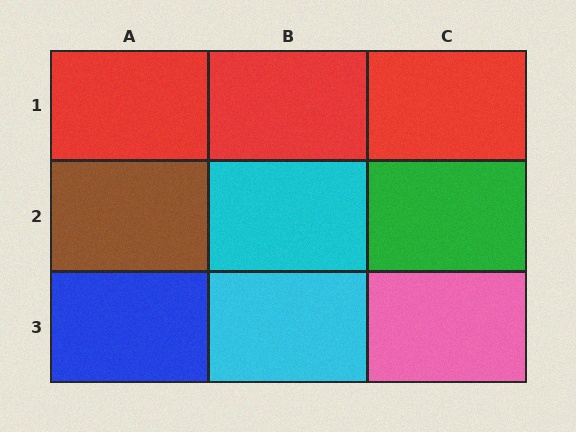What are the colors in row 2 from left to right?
Brown, cyan, green.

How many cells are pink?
1 cell is pink.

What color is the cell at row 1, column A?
Red.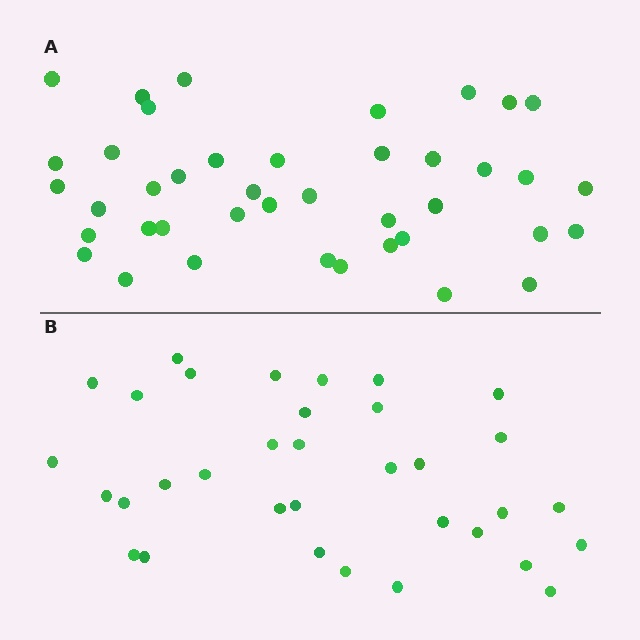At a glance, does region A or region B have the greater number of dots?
Region A (the top region) has more dots.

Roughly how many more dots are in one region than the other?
Region A has roughly 8 or so more dots than region B.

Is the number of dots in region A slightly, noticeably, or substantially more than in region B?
Region A has only slightly more — the two regions are fairly close. The ratio is roughly 1.2 to 1.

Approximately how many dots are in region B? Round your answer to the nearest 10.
About 30 dots. (The exact count is 34, which rounds to 30.)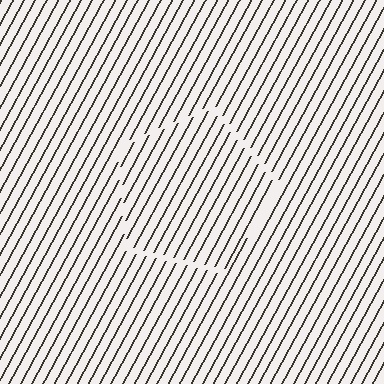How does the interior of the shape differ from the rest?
The interior of the shape contains the same grating, shifted by half a period — the contour is defined by the phase discontinuity where line-ends from the inner and outer gratings abut.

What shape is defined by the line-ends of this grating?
An illusory pentagon. The interior of the shape contains the same grating, shifted by half a period — the contour is defined by the phase discontinuity where line-ends from the inner and outer gratings abut.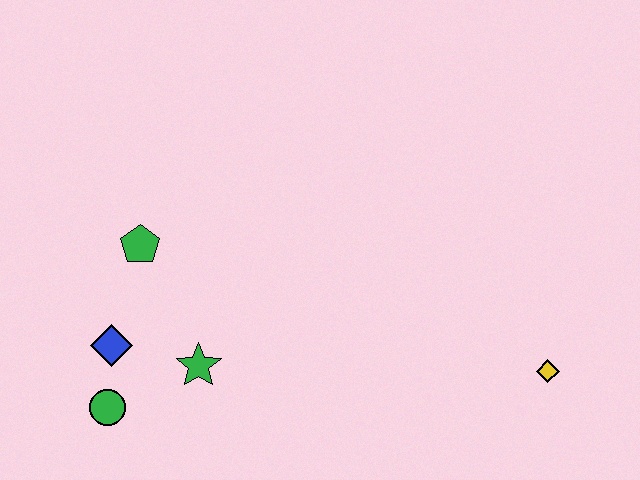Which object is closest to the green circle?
The blue diamond is closest to the green circle.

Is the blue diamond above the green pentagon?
No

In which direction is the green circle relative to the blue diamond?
The green circle is below the blue diamond.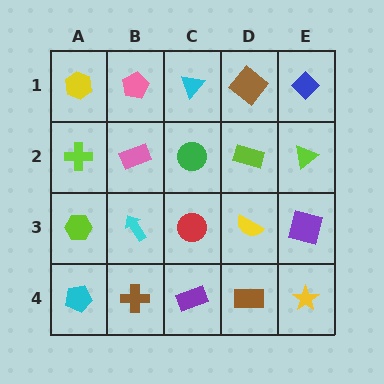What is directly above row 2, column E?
A blue diamond.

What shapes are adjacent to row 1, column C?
A green circle (row 2, column C), a pink pentagon (row 1, column B), a brown diamond (row 1, column D).